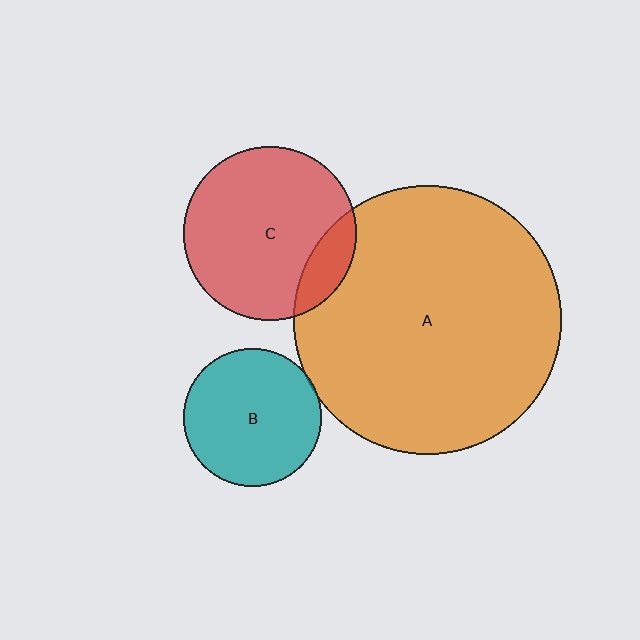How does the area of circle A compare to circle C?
Approximately 2.4 times.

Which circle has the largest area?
Circle A (orange).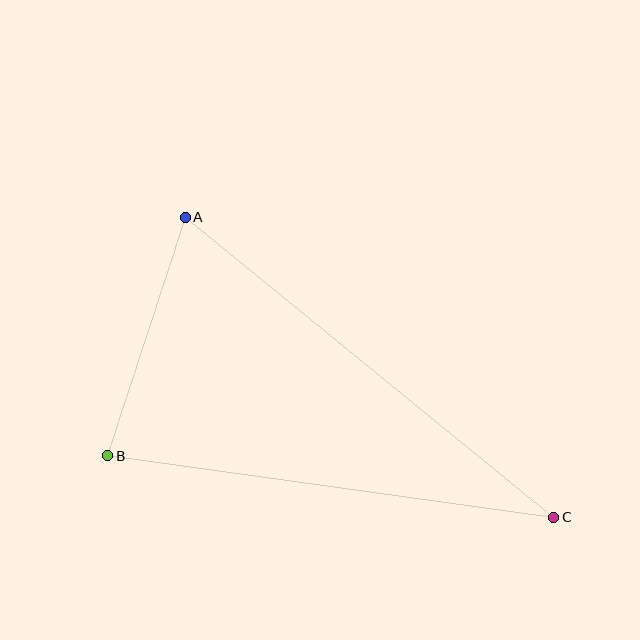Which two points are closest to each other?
Points A and B are closest to each other.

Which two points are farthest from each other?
Points A and C are farthest from each other.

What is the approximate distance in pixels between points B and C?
The distance between B and C is approximately 450 pixels.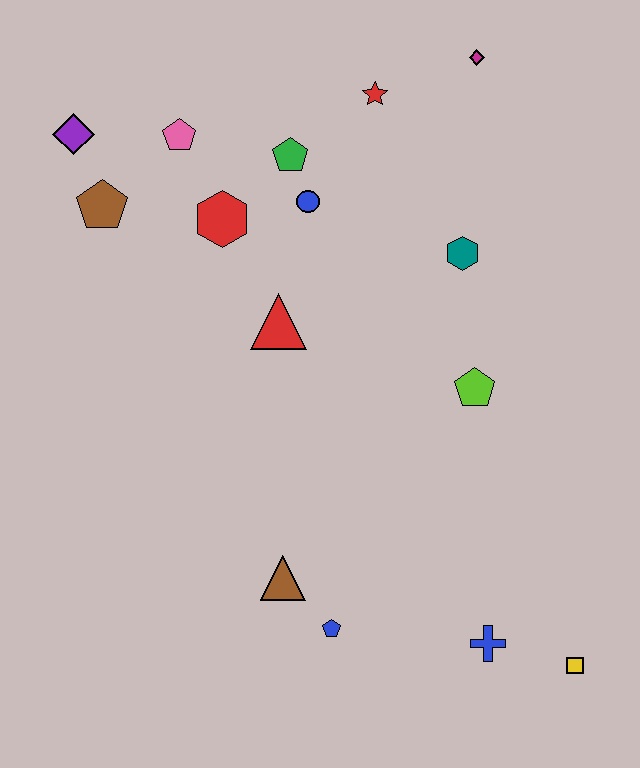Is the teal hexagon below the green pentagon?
Yes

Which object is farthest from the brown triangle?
The magenta diamond is farthest from the brown triangle.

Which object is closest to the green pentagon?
The blue circle is closest to the green pentagon.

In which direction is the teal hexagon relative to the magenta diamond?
The teal hexagon is below the magenta diamond.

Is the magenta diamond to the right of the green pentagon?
Yes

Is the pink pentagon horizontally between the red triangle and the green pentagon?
No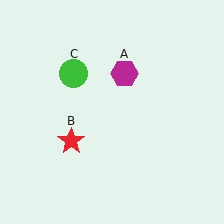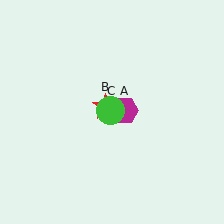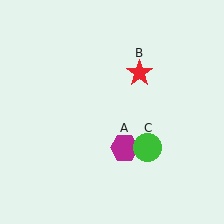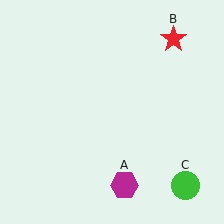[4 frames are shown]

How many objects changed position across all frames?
3 objects changed position: magenta hexagon (object A), red star (object B), green circle (object C).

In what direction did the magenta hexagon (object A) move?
The magenta hexagon (object A) moved down.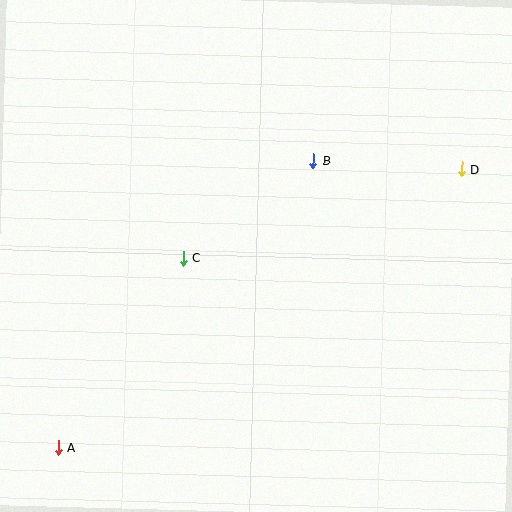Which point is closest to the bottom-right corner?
Point D is closest to the bottom-right corner.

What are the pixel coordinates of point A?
Point A is at (58, 447).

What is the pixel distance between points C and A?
The distance between C and A is 227 pixels.